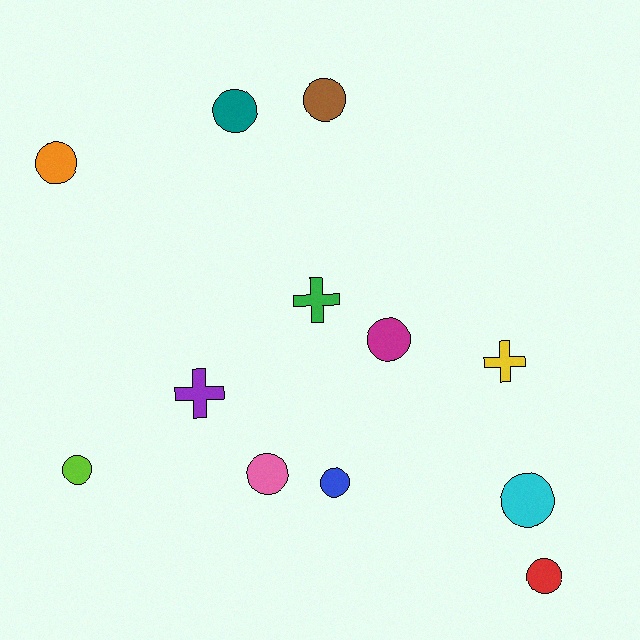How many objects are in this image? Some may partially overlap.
There are 12 objects.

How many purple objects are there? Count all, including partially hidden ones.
There is 1 purple object.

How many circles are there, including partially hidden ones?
There are 9 circles.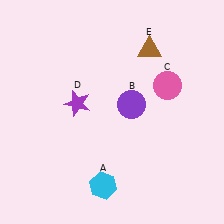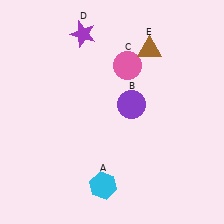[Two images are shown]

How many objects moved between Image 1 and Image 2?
2 objects moved between the two images.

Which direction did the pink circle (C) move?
The pink circle (C) moved left.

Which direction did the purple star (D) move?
The purple star (D) moved up.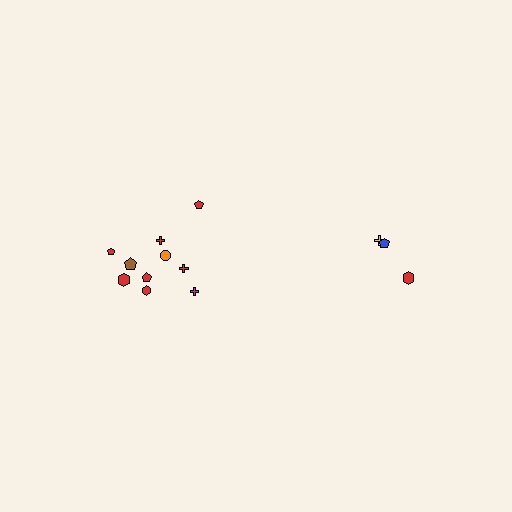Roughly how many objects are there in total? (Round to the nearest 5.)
Roughly 15 objects in total.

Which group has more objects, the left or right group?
The left group.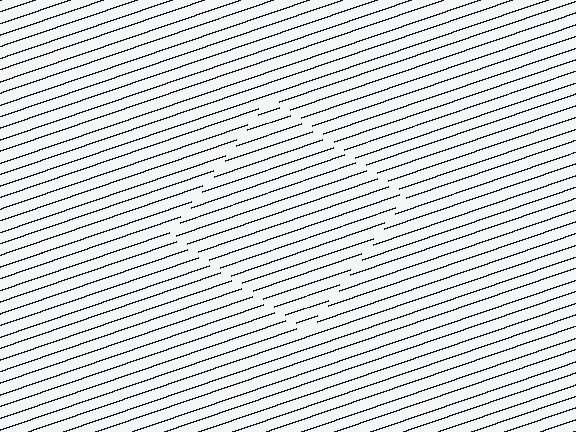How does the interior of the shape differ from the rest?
The interior of the shape contains the same grating, shifted by half a period — the contour is defined by the phase discontinuity where line-ends from the inner and outer gratings abut.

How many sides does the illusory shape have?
4 sides — the line-ends trace a square.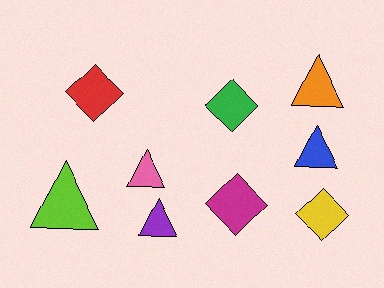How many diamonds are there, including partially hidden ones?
There are 4 diamonds.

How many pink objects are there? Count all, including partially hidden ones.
There is 1 pink object.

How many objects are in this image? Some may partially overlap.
There are 9 objects.